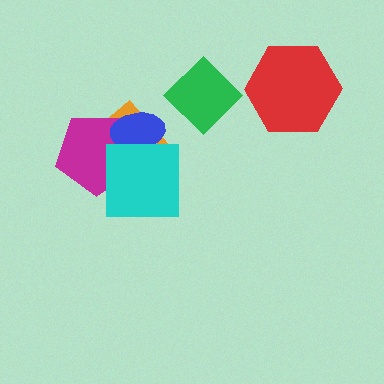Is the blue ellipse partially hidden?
Yes, it is partially covered by another shape.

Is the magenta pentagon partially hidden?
Yes, it is partially covered by another shape.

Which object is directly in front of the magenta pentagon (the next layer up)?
The blue ellipse is directly in front of the magenta pentagon.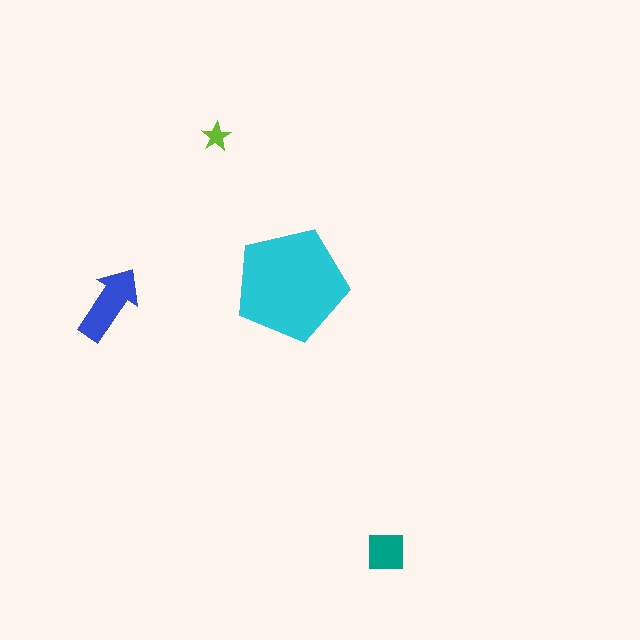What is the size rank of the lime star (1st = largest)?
4th.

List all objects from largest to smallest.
The cyan pentagon, the blue arrow, the teal square, the lime star.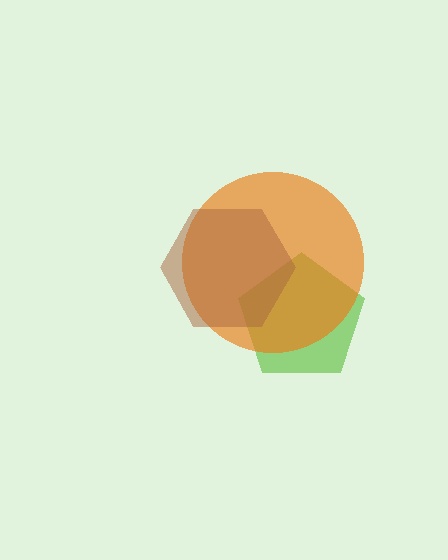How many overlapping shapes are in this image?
There are 3 overlapping shapes in the image.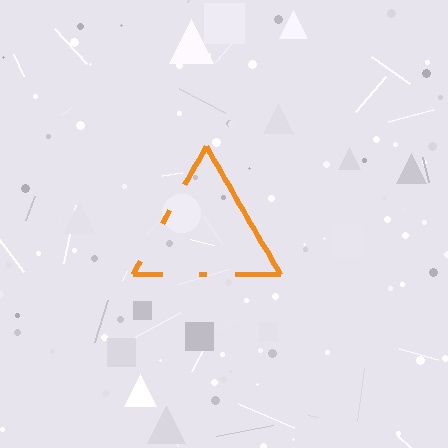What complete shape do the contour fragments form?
The contour fragments form a triangle.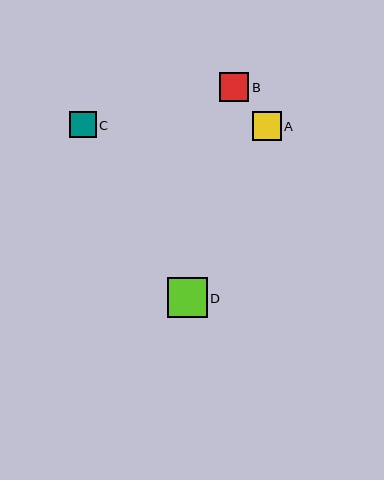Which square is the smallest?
Square C is the smallest with a size of approximately 26 pixels.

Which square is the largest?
Square D is the largest with a size of approximately 40 pixels.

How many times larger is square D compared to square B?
Square D is approximately 1.4 times the size of square B.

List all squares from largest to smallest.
From largest to smallest: D, B, A, C.